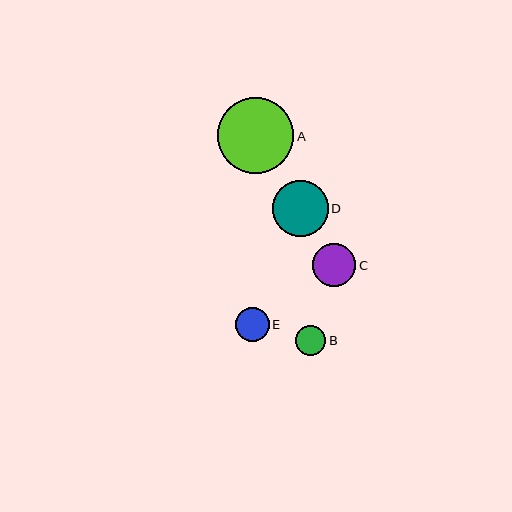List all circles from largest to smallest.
From largest to smallest: A, D, C, E, B.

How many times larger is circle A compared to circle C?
Circle A is approximately 1.8 times the size of circle C.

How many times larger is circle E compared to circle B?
Circle E is approximately 1.1 times the size of circle B.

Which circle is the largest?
Circle A is the largest with a size of approximately 76 pixels.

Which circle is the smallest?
Circle B is the smallest with a size of approximately 30 pixels.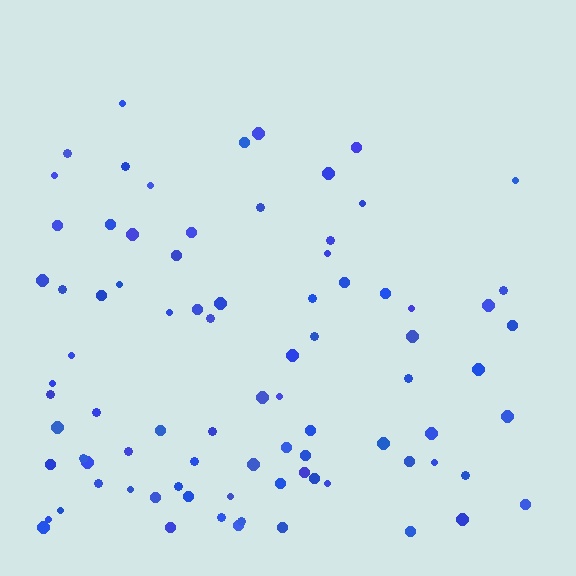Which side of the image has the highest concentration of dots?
The bottom.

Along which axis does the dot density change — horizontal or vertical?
Vertical.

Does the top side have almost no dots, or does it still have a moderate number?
Still a moderate number, just noticeably fewer than the bottom.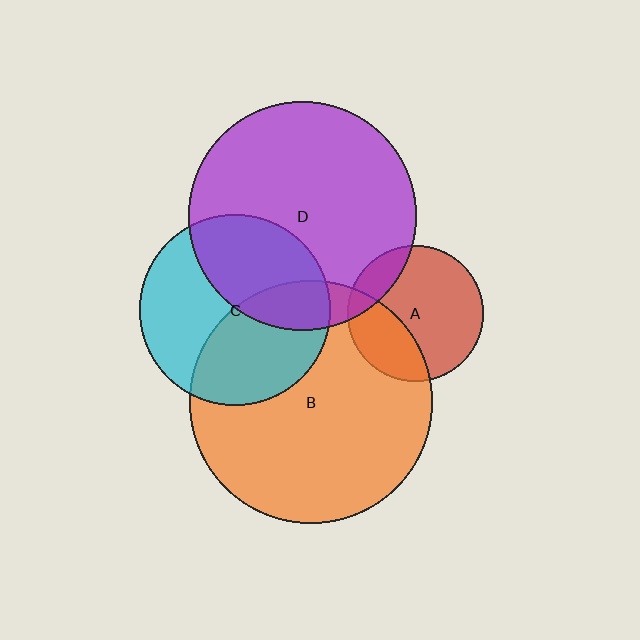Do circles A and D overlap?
Yes.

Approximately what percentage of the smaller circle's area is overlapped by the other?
Approximately 15%.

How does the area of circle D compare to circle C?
Approximately 1.4 times.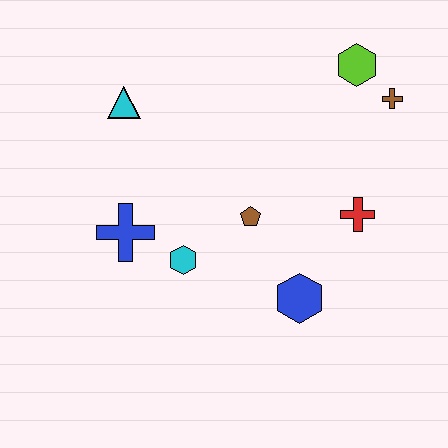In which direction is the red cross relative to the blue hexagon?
The red cross is above the blue hexagon.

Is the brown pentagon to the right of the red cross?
No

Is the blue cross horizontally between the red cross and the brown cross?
No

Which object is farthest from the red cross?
The cyan triangle is farthest from the red cross.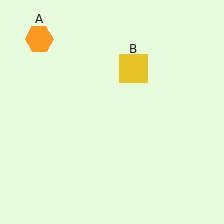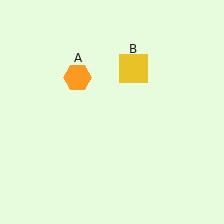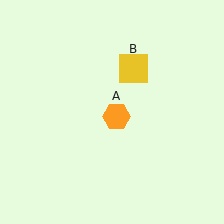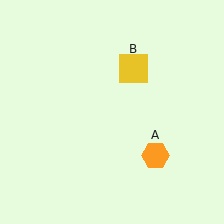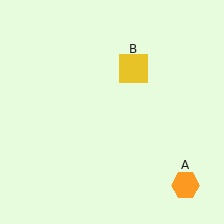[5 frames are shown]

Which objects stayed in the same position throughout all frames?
Yellow square (object B) remained stationary.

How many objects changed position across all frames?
1 object changed position: orange hexagon (object A).